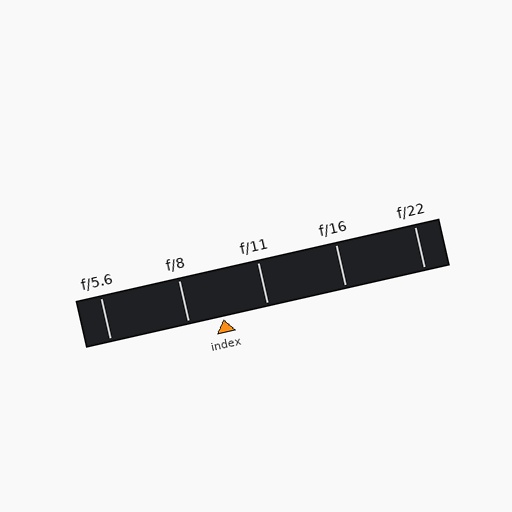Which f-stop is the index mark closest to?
The index mark is closest to f/8.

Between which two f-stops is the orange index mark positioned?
The index mark is between f/8 and f/11.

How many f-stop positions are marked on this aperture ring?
There are 5 f-stop positions marked.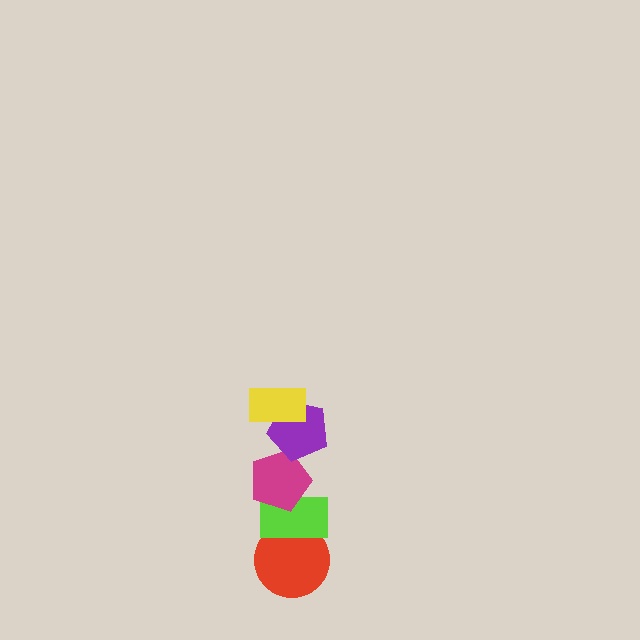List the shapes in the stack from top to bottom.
From top to bottom: the yellow rectangle, the purple pentagon, the magenta pentagon, the lime rectangle, the red circle.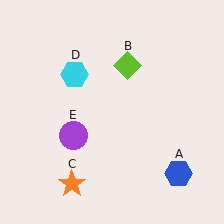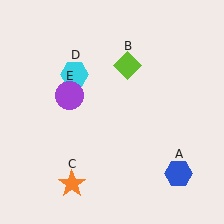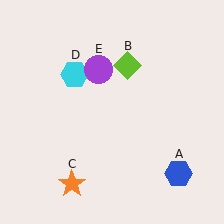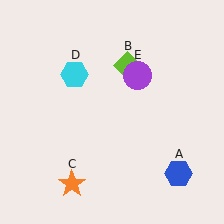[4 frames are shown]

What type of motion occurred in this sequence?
The purple circle (object E) rotated clockwise around the center of the scene.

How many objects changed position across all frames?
1 object changed position: purple circle (object E).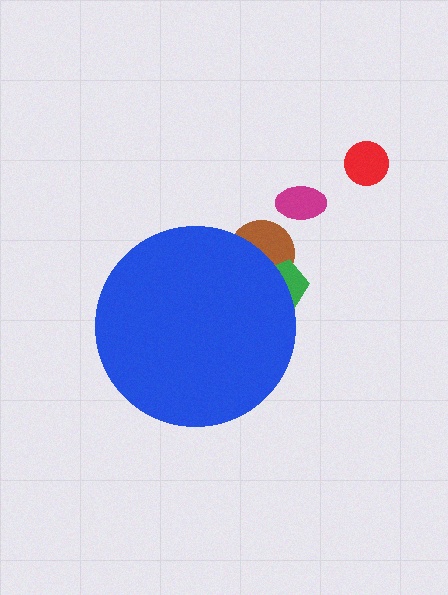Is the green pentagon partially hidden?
Yes, the green pentagon is partially hidden behind the blue circle.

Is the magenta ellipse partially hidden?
No, the magenta ellipse is fully visible.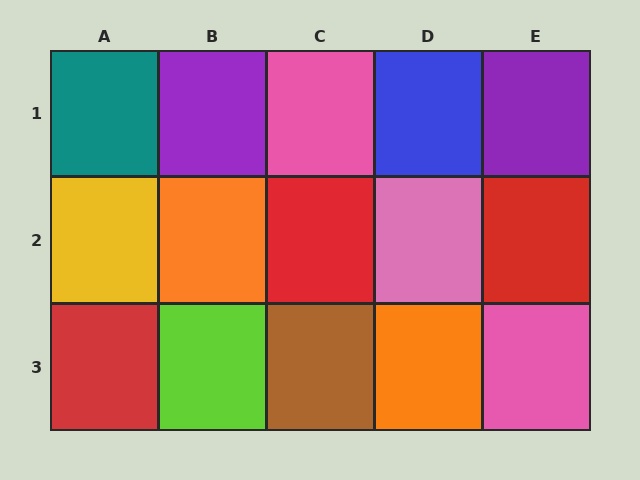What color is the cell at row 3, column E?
Pink.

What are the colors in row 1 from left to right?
Teal, purple, pink, blue, purple.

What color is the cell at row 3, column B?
Lime.